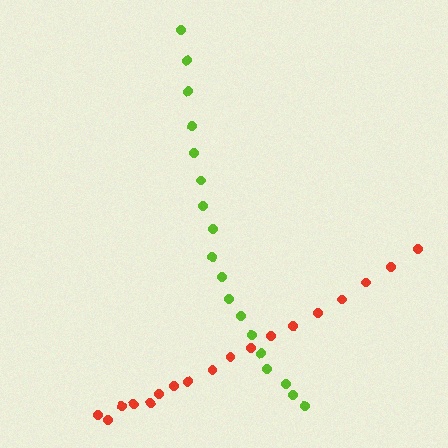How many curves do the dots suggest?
There are 2 distinct paths.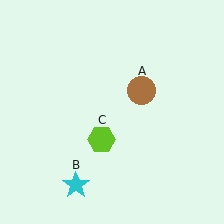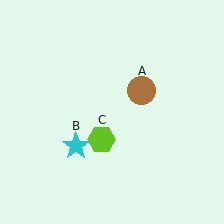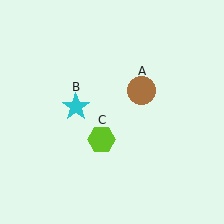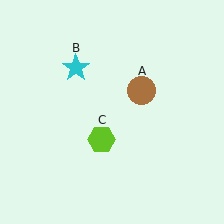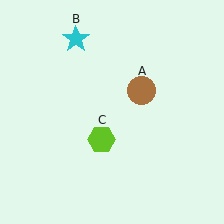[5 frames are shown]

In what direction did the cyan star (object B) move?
The cyan star (object B) moved up.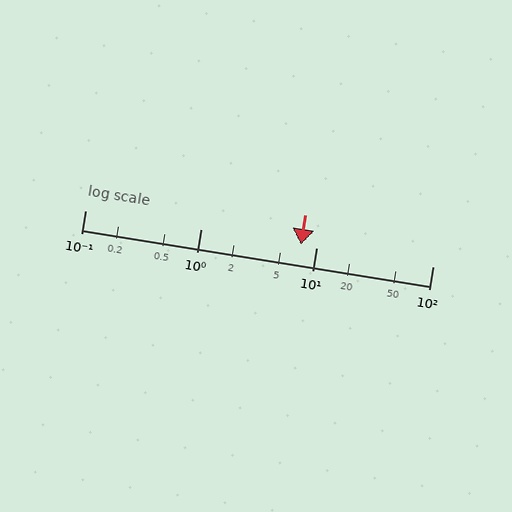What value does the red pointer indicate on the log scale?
The pointer indicates approximately 7.3.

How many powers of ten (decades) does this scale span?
The scale spans 3 decades, from 0.1 to 100.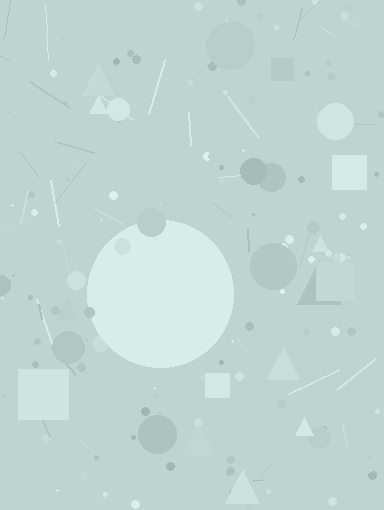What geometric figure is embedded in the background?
A circle is embedded in the background.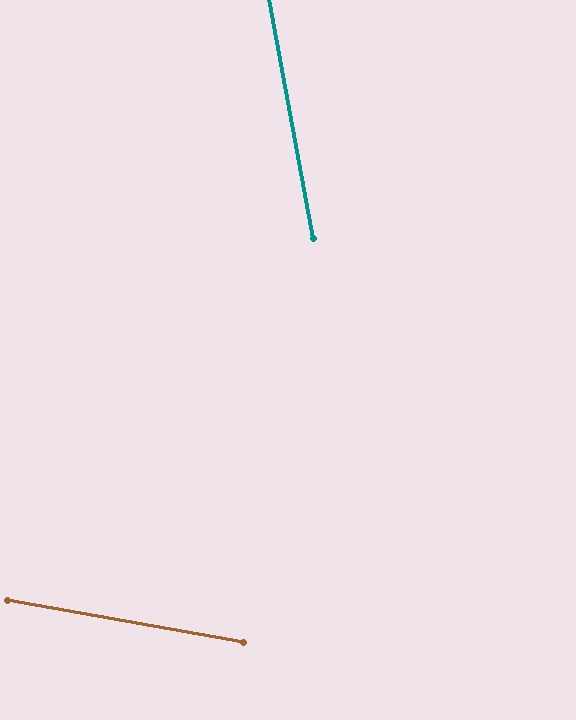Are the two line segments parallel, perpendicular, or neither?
Neither parallel nor perpendicular — they differ by about 69°.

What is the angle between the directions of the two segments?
Approximately 69 degrees.